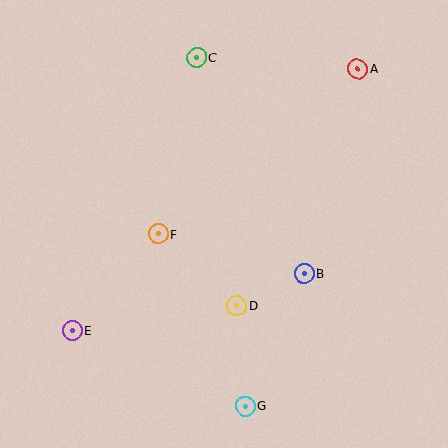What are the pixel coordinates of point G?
Point G is at (245, 406).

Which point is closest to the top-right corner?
Point A is closest to the top-right corner.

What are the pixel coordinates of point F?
Point F is at (158, 234).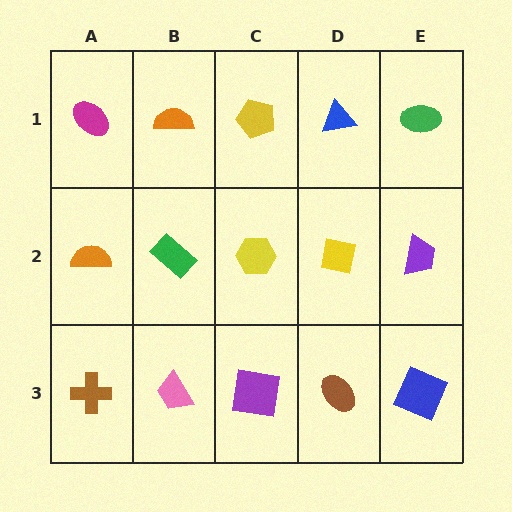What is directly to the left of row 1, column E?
A blue triangle.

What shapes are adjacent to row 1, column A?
An orange semicircle (row 2, column A), an orange semicircle (row 1, column B).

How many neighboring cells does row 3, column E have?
2.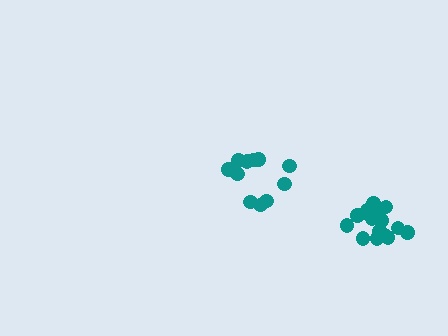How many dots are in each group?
Group 1: 17 dots, Group 2: 11 dots (28 total).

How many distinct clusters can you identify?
There are 2 distinct clusters.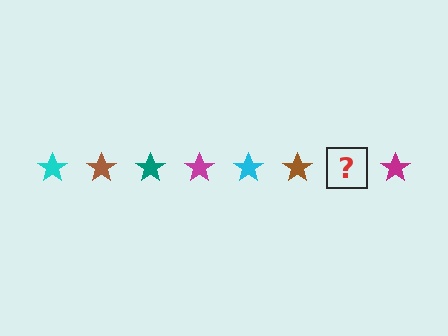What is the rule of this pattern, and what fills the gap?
The rule is that the pattern cycles through cyan, brown, teal, magenta stars. The gap should be filled with a teal star.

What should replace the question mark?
The question mark should be replaced with a teal star.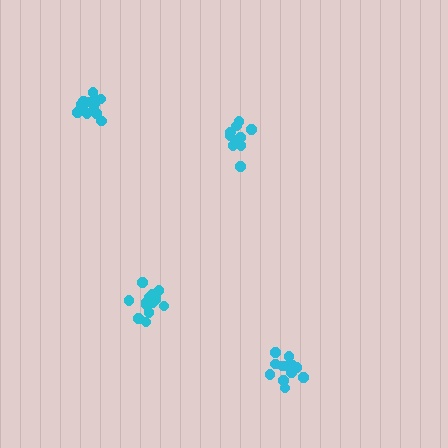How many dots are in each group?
Group 1: 15 dots, Group 2: 14 dots, Group 3: 12 dots, Group 4: 10 dots (51 total).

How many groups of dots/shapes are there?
There are 4 groups.